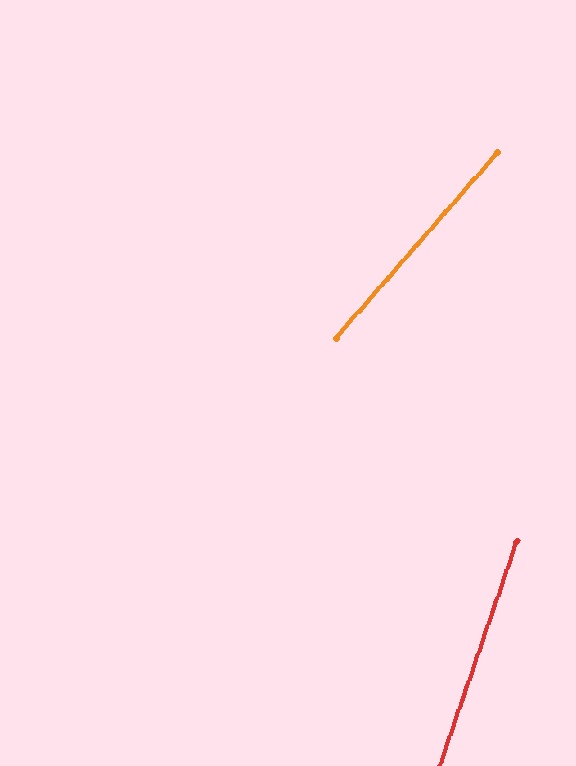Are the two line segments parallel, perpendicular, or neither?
Neither parallel nor perpendicular — they differ by about 22°.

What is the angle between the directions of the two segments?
Approximately 22 degrees.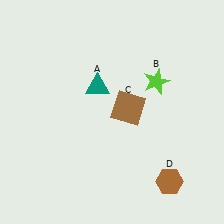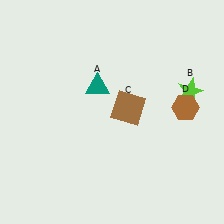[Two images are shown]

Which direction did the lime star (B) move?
The lime star (B) moved right.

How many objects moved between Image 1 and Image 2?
2 objects moved between the two images.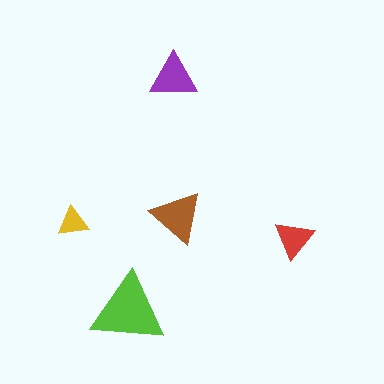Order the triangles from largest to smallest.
the lime one, the brown one, the purple one, the red one, the yellow one.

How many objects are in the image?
There are 5 objects in the image.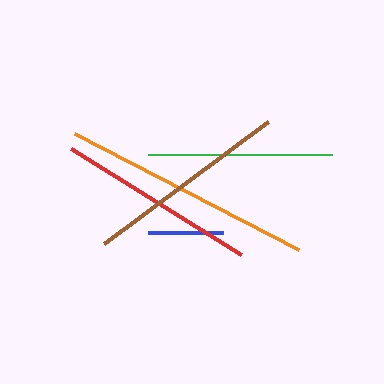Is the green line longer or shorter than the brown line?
The brown line is longer than the green line.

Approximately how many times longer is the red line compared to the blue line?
The red line is approximately 2.7 times the length of the blue line.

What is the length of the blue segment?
The blue segment is approximately 75 pixels long.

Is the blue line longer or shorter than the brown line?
The brown line is longer than the blue line.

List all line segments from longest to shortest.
From longest to shortest: orange, brown, red, green, blue.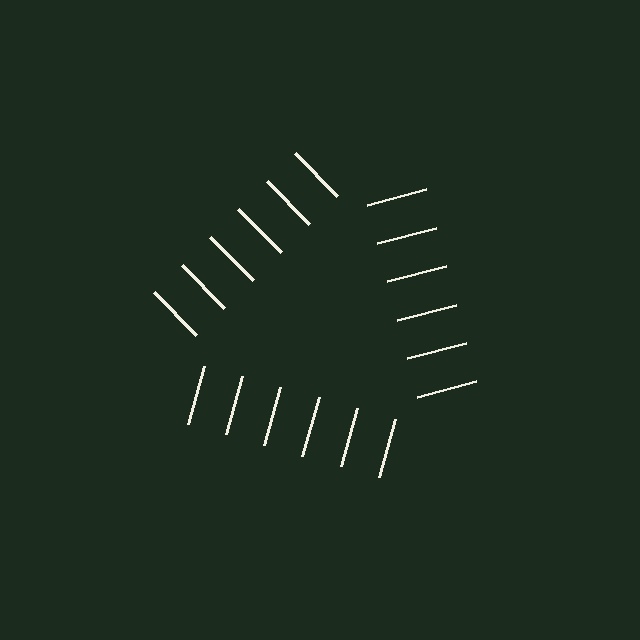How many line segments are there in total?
18 — 6 along each of the 3 edges.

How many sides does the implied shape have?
3 sides — the line-ends trace a triangle.